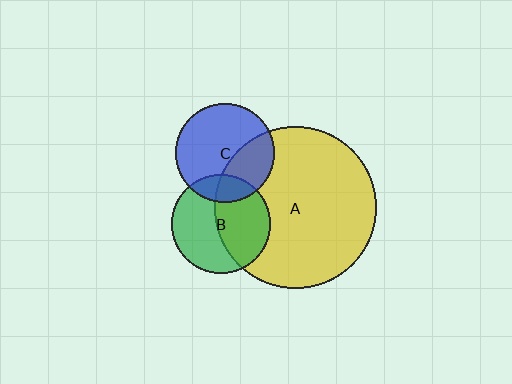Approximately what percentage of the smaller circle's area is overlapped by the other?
Approximately 35%.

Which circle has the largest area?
Circle A (yellow).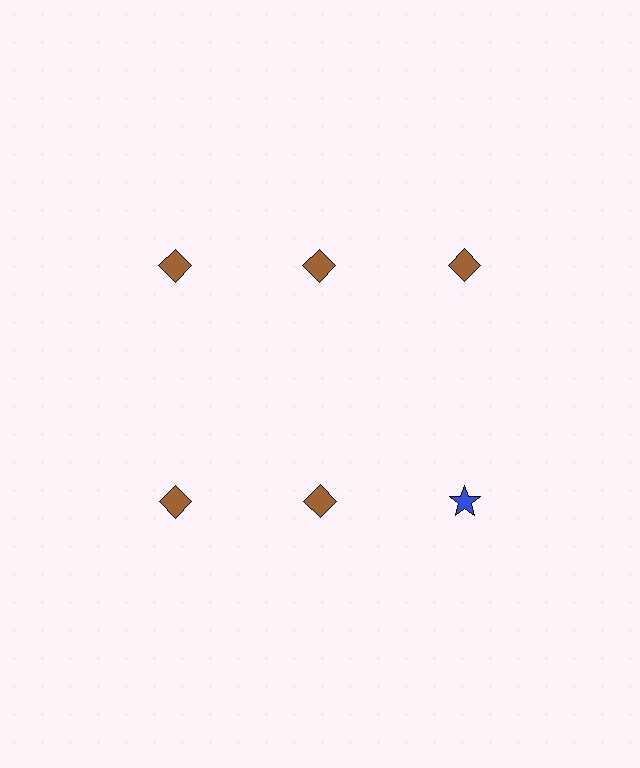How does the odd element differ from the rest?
It differs in both color (blue instead of brown) and shape (star instead of diamond).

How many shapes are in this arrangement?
There are 6 shapes arranged in a grid pattern.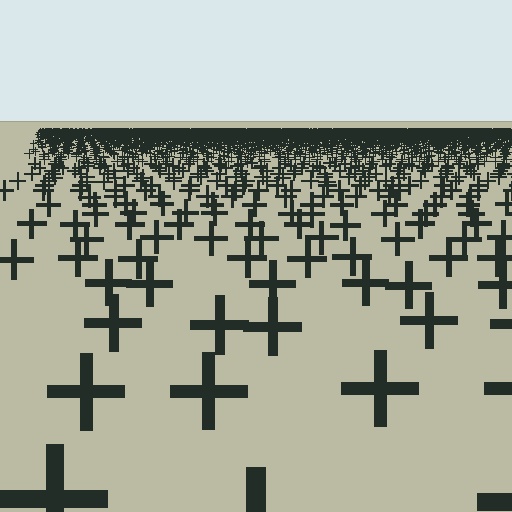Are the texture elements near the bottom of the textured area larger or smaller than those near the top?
Larger. Near the bottom, elements are closer to the viewer and appear at a bigger on-screen size.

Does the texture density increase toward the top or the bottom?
Density increases toward the top.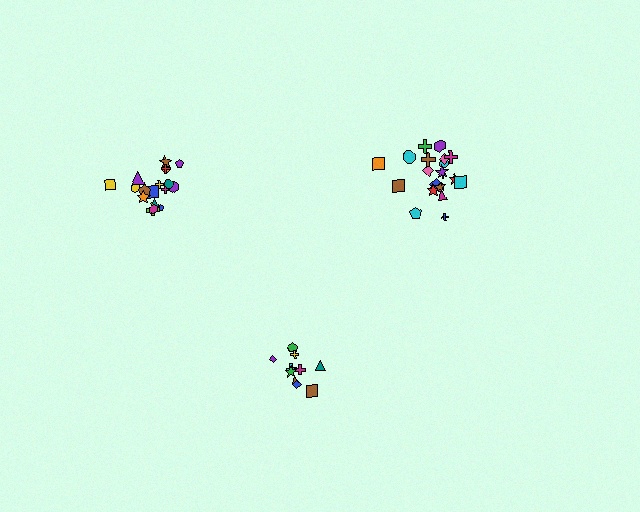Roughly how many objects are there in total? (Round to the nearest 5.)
Roughly 50 objects in total.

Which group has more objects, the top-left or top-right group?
The top-right group.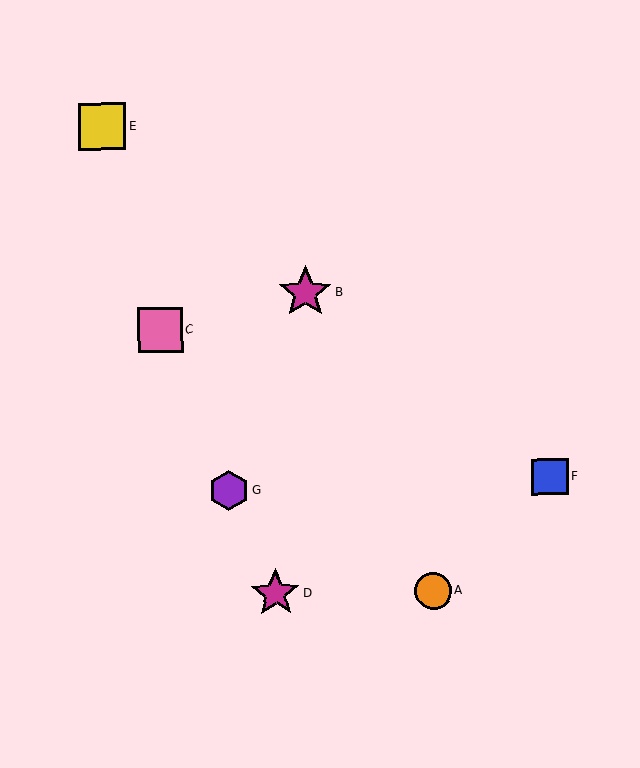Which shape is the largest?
The magenta star (labeled B) is the largest.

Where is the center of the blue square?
The center of the blue square is at (550, 477).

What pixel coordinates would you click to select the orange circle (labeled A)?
Click at (434, 591) to select the orange circle A.